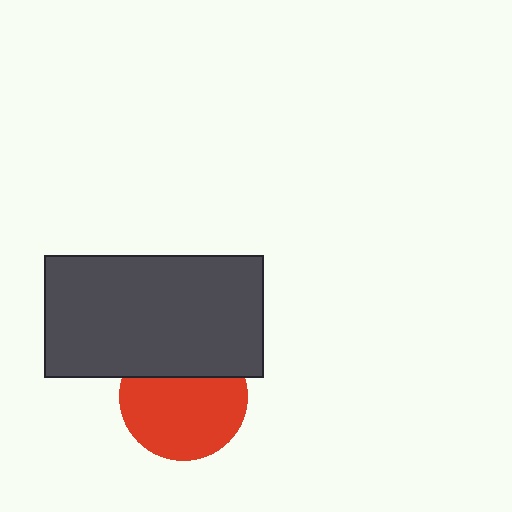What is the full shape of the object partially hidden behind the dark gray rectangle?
The partially hidden object is a red circle.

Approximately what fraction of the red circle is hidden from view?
Roughly 32% of the red circle is hidden behind the dark gray rectangle.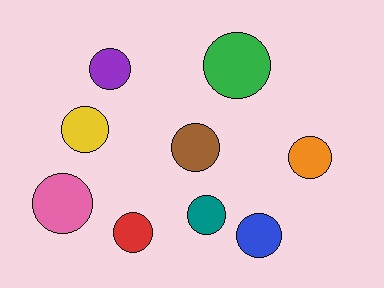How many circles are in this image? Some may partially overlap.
There are 9 circles.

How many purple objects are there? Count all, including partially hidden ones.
There is 1 purple object.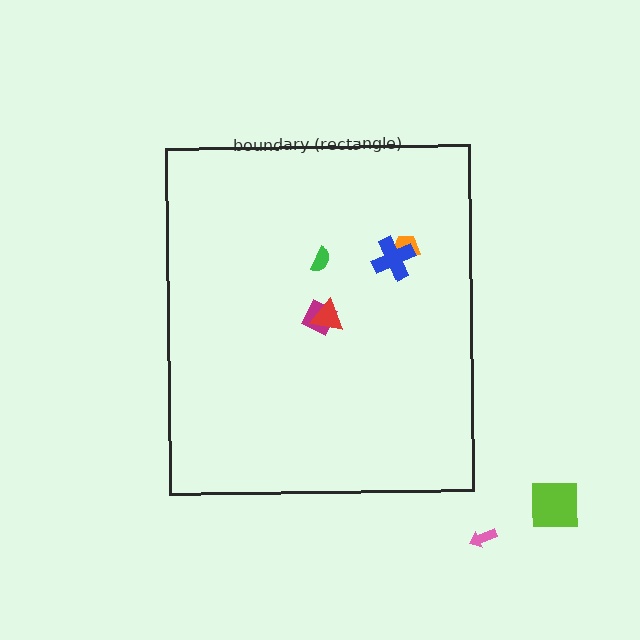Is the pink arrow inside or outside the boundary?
Outside.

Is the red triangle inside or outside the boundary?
Inside.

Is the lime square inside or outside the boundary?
Outside.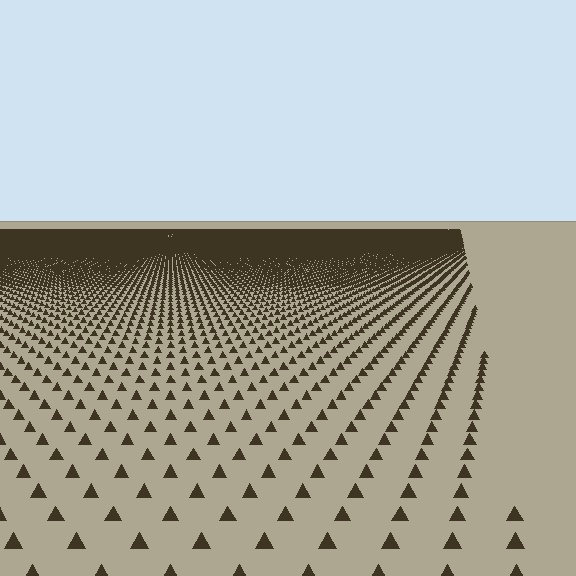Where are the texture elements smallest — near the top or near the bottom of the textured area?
Near the top.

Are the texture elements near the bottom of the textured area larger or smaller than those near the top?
Larger. Near the bottom, elements are closer to the viewer and appear at a bigger on-screen size.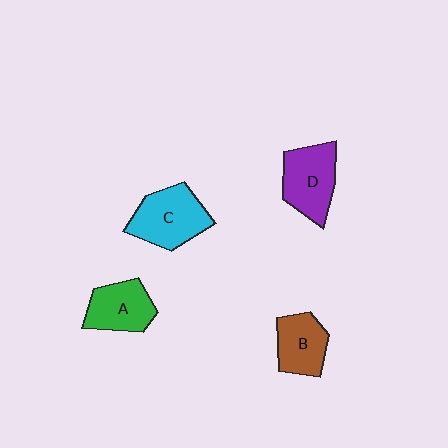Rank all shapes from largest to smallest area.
From largest to smallest: C (cyan), D (purple), A (green), B (brown).